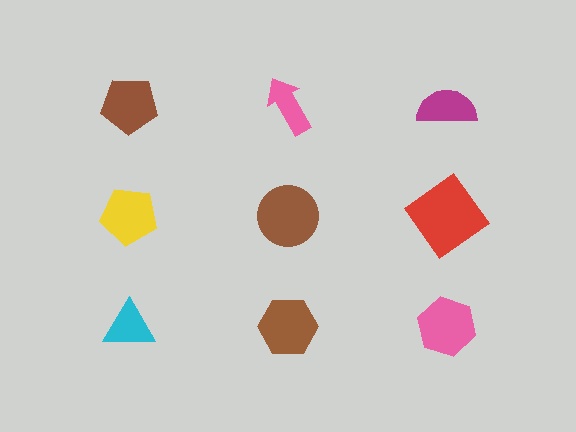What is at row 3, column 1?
A cyan triangle.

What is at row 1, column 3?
A magenta semicircle.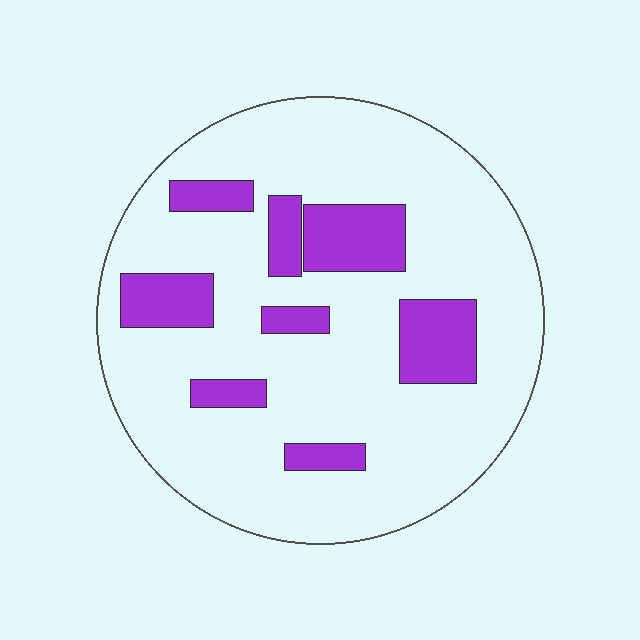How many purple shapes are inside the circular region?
8.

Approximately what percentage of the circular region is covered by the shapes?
Approximately 20%.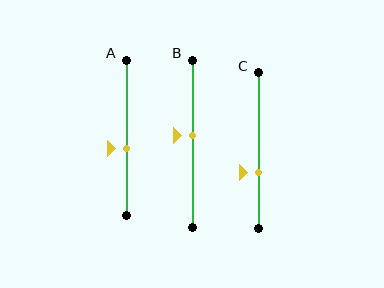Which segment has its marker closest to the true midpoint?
Segment B has its marker closest to the true midpoint.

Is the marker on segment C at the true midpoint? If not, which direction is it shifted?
No, the marker on segment C is shifted downward by about 14% of the segment length.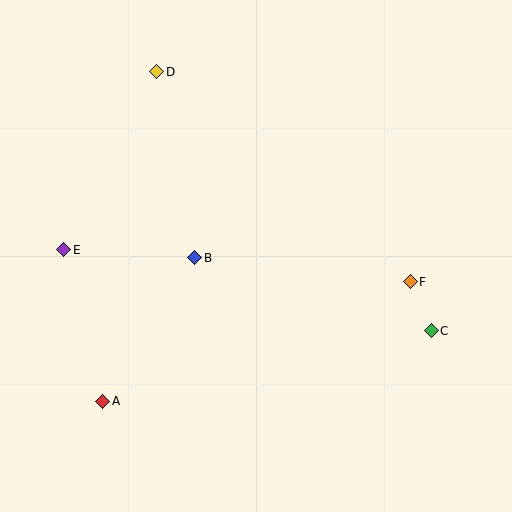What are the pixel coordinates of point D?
Point D is at (157, 72).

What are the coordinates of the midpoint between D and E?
The midpoint between D and E is at (110, 161).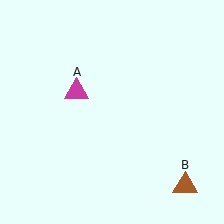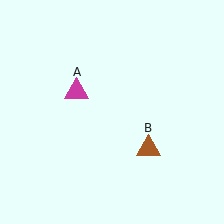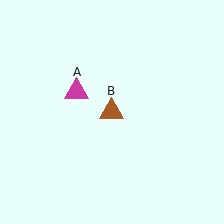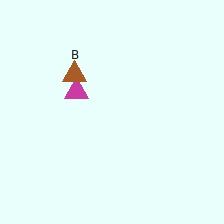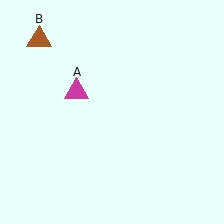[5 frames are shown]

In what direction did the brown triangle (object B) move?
The brown triangle (object B) moved up and to the left.